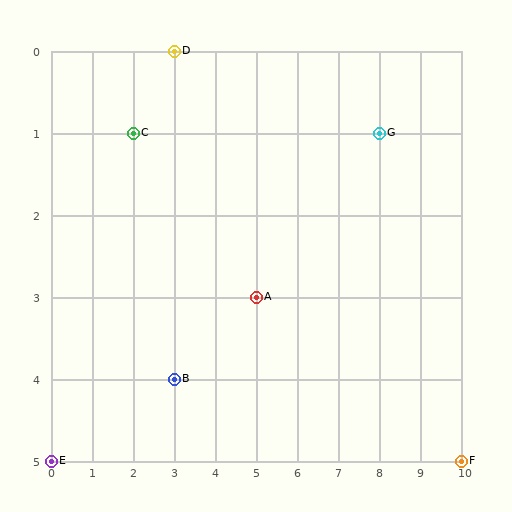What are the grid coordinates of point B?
Point B is at grid coordinates (3, 4).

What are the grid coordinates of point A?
Point A is at grid coordinates (5, 3).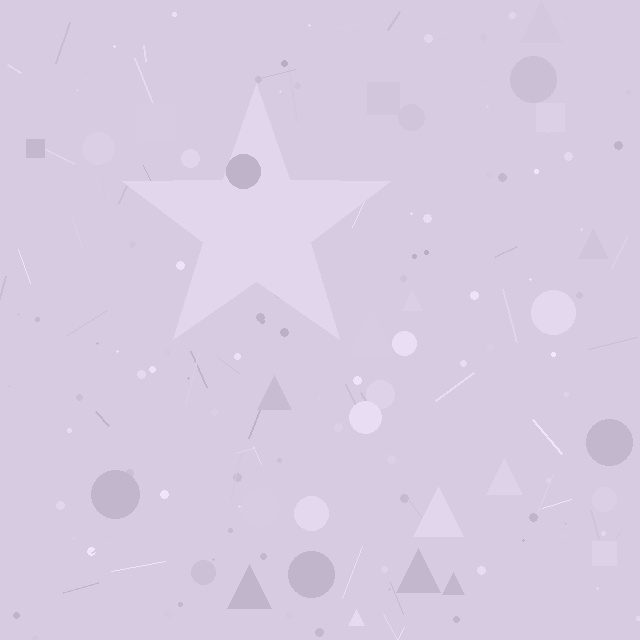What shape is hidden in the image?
A star is hidden in the image.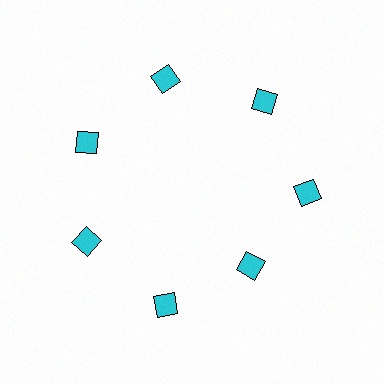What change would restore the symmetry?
The symmetry would be restored by moving it outward, back onto the ring so that all 7 diamonds sit at equal angles and equal distance from the center.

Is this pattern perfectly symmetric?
No. The 7 cyan diamonds are arranged in a ring, but one element near the 5 o'clock position is pulled inward toward the center, breaking the 7-fold rotational symmetry.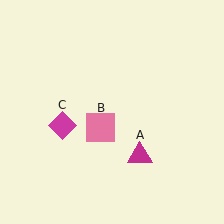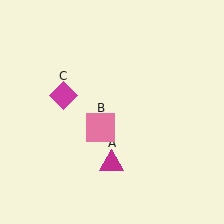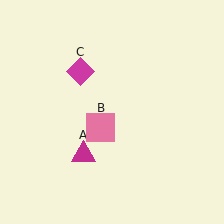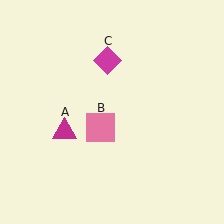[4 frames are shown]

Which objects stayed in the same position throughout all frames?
Pink square (object B) remained stationary.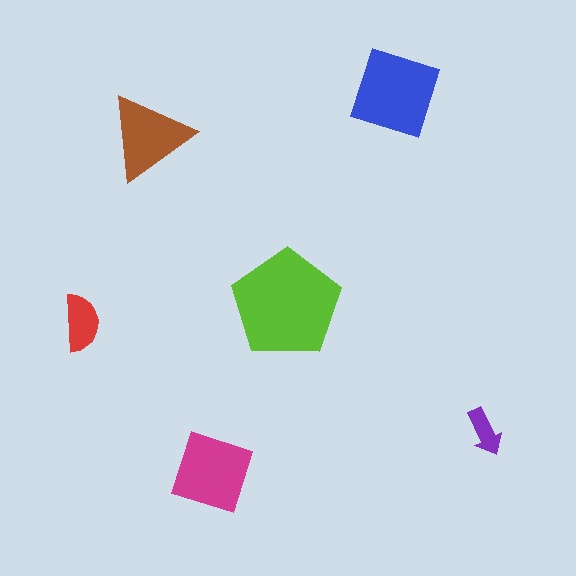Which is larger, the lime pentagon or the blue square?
The lime pentagon.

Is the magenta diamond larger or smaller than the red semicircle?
Larger.